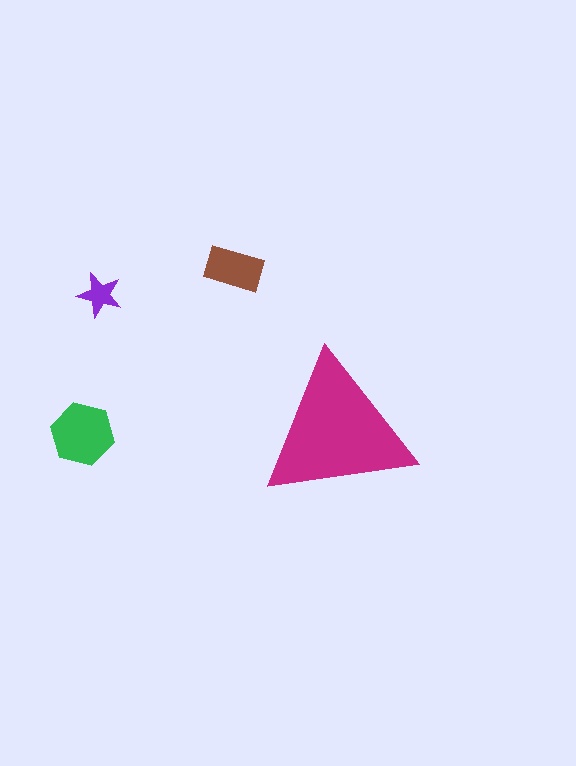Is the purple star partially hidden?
No, the purple star is fully visible.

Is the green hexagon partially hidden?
No, the green hexagon is fully visible.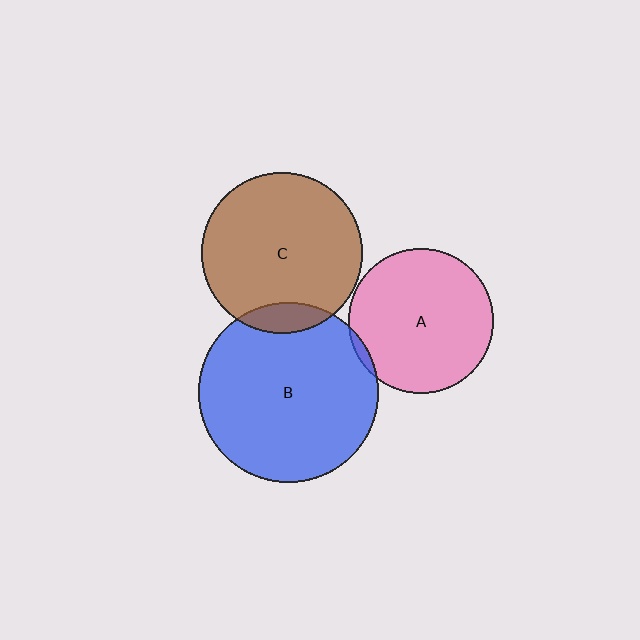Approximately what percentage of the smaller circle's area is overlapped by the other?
Approximately 5%.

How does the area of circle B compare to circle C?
Approximately 1.3 times.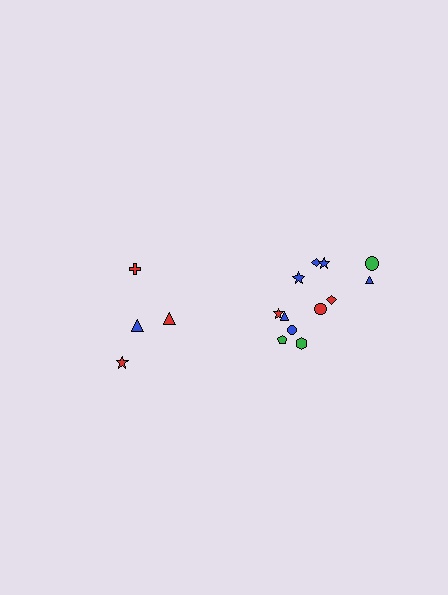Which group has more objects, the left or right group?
The right group.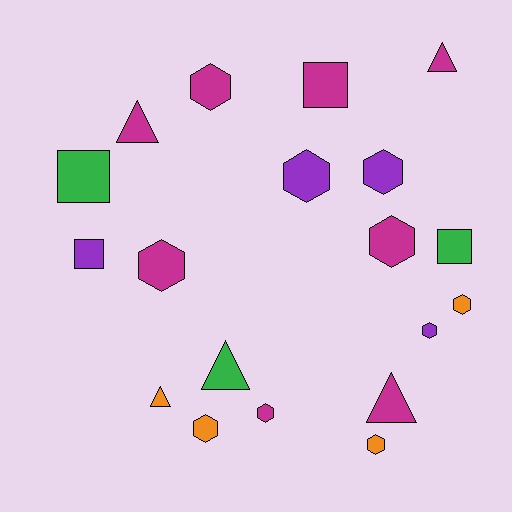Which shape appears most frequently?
Hexagon, with 10 objects.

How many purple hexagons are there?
There are 3 purple hexagons.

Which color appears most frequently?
Magenta, with 8 objects.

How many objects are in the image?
There are 19 objects.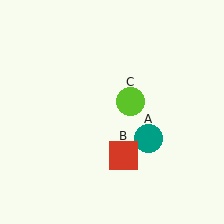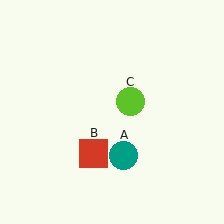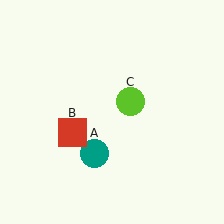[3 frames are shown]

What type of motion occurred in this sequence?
The teal circle (object A), red square (object B) rotated clockwise around the center of the scene.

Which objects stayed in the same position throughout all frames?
Lime circle (object C) remained stationary.